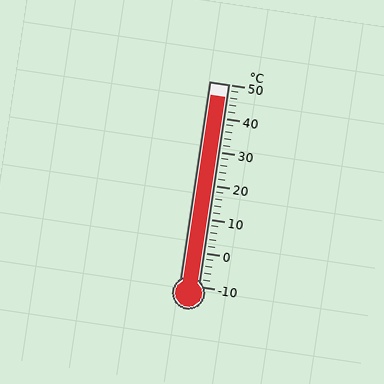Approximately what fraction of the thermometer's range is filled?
The thermometer is filled to approximately 95% of its range.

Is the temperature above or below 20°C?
The temperature is above 20°C.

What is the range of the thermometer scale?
The thermometer scale ranges from -10°C to 50°C.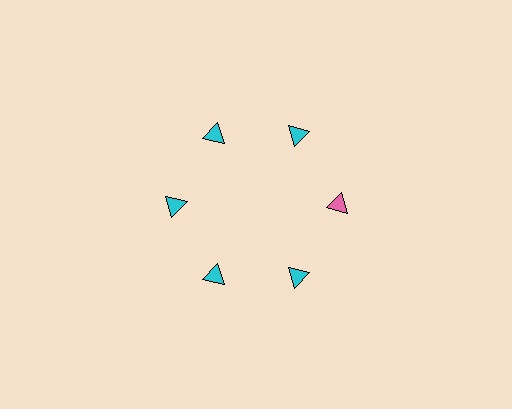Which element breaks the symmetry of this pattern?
The pink triangle at roughly the 3 o'clock position breaks the symmetry. All other shapes are cyan triangles.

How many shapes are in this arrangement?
There are 6 shapes arranged in a ring pattern.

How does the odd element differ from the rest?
It has a different color: pink instead of cyan.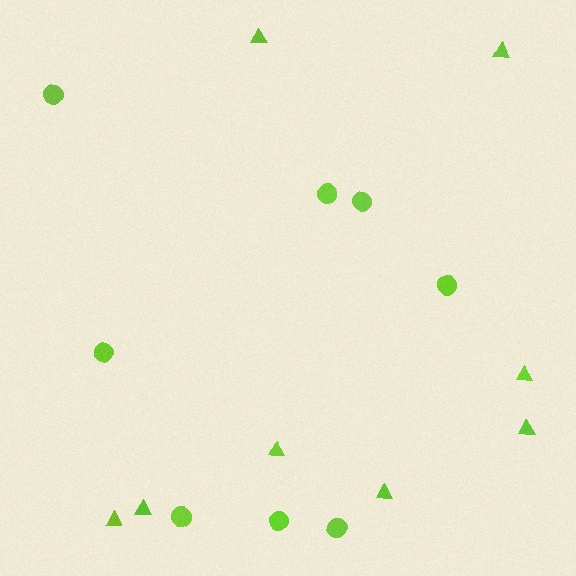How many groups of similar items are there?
There are 2 groups: one group of circles (8) and one group of triangles (8).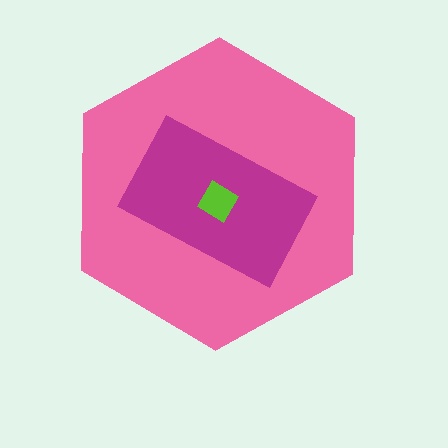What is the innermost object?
The lime diamond.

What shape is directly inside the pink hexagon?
The magenta rectangle.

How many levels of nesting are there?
3.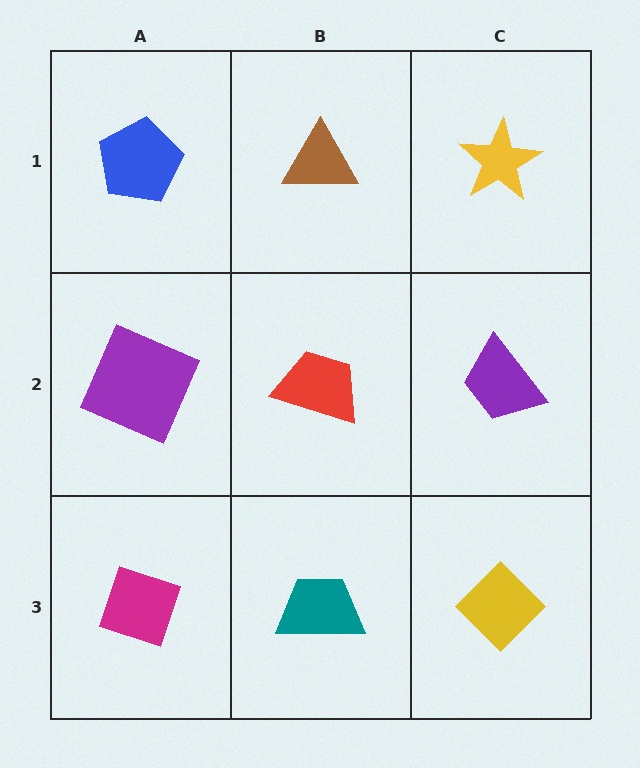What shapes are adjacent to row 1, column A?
A purple square (row 2, column A), a brown triangle (row 1, column B).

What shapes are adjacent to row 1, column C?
A purple trapezoid (row 2, column C), a brown triangle (row 1, column B).